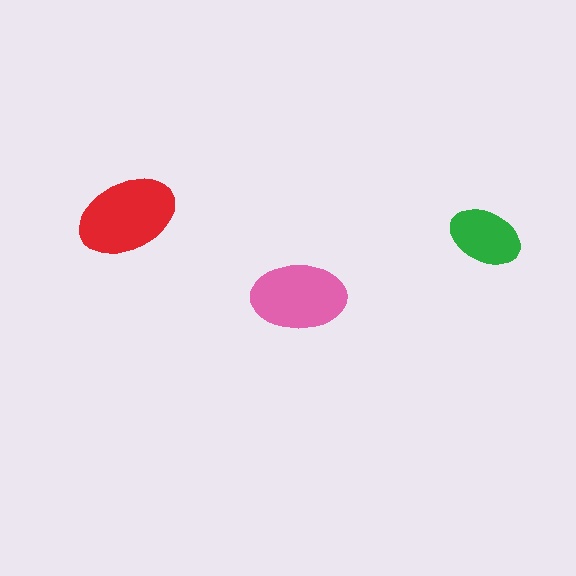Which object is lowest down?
The pink ellipse is bottommost.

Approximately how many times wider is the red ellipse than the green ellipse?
About 1.5 times wider.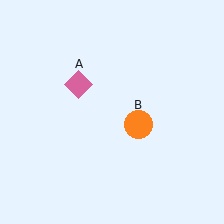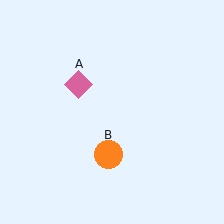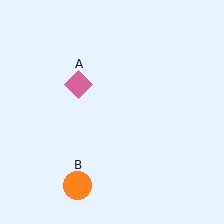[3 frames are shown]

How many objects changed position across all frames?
1 object changed position: orange circle (object B).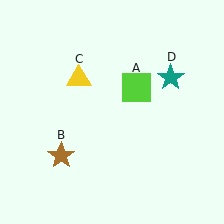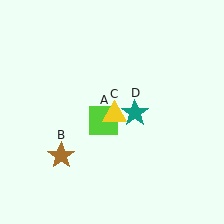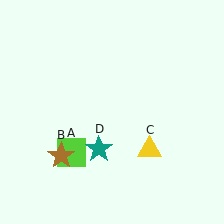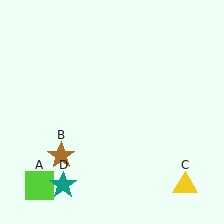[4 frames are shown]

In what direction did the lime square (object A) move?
The lime square (object A) moved down and to the left.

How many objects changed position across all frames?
3 objects changed position: lime square (object A), yellow triangle (object C), teal star (object D).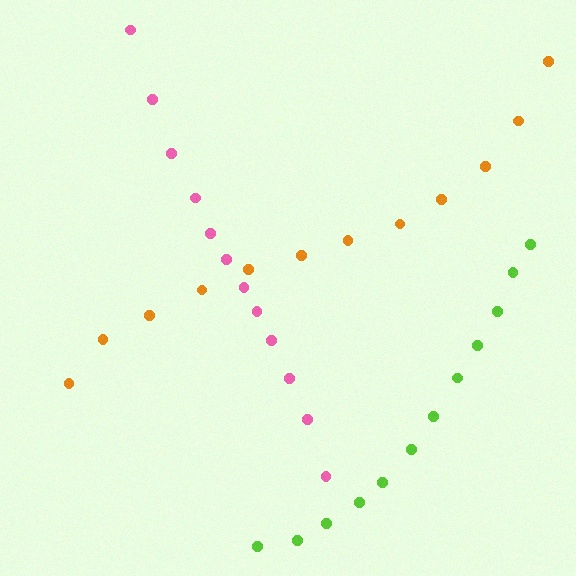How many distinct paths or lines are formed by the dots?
There are 3 distinct paths.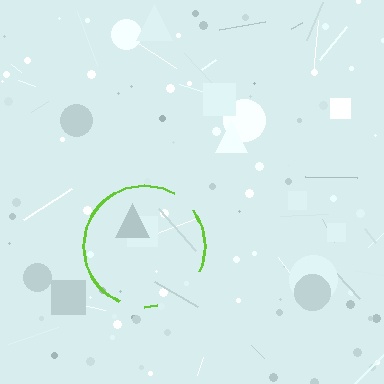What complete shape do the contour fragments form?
The contour fragments form a circle.